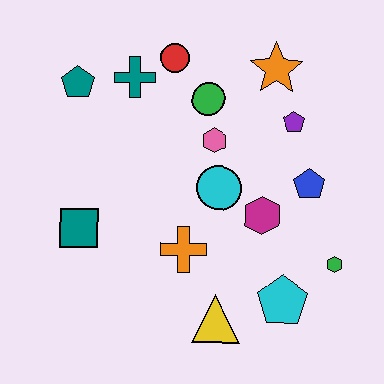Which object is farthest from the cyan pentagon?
The teal pentagon is farthest from the cyan pentagon.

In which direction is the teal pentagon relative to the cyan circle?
The teal pentagon is to the left of the cyan circle.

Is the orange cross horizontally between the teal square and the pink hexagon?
Yes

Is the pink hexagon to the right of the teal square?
Yes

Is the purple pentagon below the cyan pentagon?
No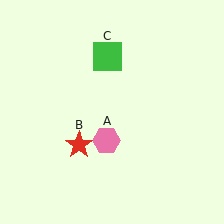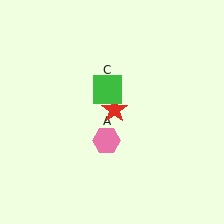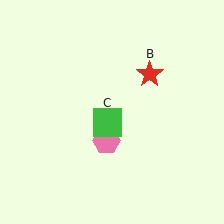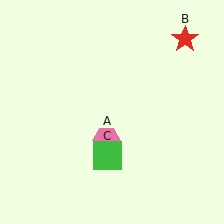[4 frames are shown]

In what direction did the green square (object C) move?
The green square (object C) moved down.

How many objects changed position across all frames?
2 objects changed position: red star (object B), green square (object C).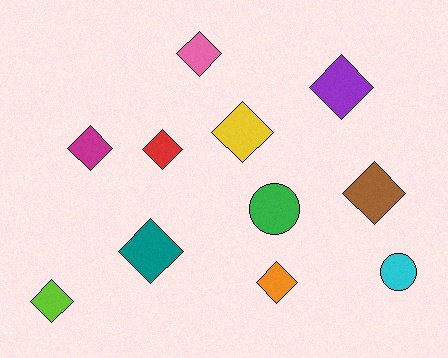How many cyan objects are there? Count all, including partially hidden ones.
There is 1 cyan object.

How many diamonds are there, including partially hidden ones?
There are 9 diamonds.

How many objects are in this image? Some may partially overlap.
There are 11 objects.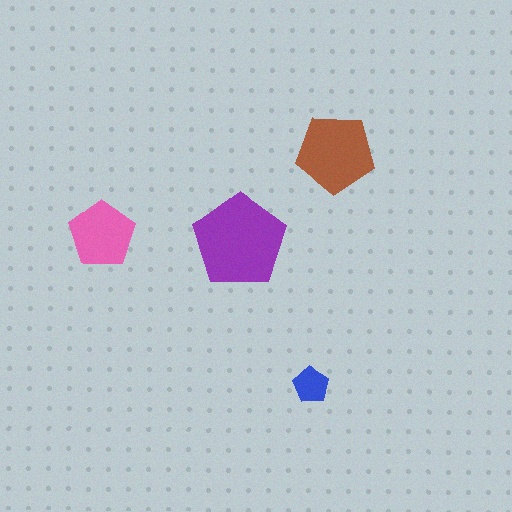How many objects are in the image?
There are 4 objects in the image.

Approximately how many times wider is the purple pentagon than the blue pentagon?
About 2.5 times wider.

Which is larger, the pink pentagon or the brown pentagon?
The brown one.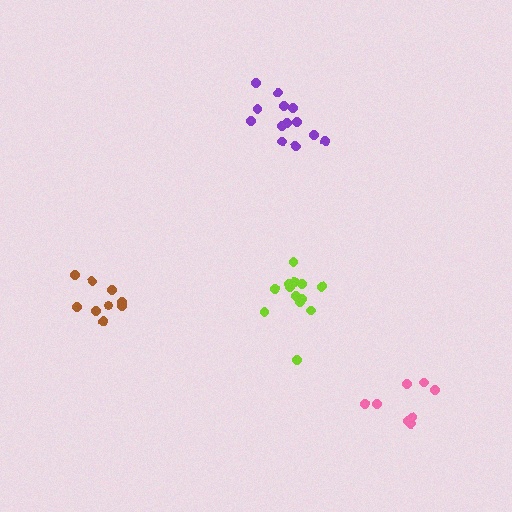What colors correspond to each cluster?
The clusters are colored: brown, purple, pink, lime.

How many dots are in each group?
Group 1: 9 dots, Group 2: 13 dots, Group 3: 8 dots, Group 4: 13 dots (43 total).